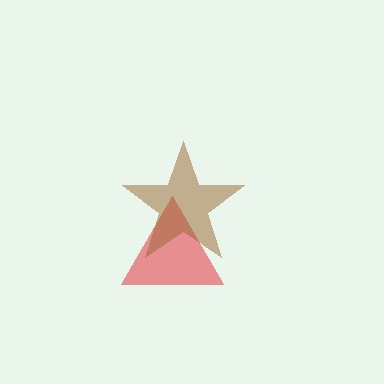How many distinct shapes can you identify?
There are 2 distinct shapes: a red triangle, a brown star.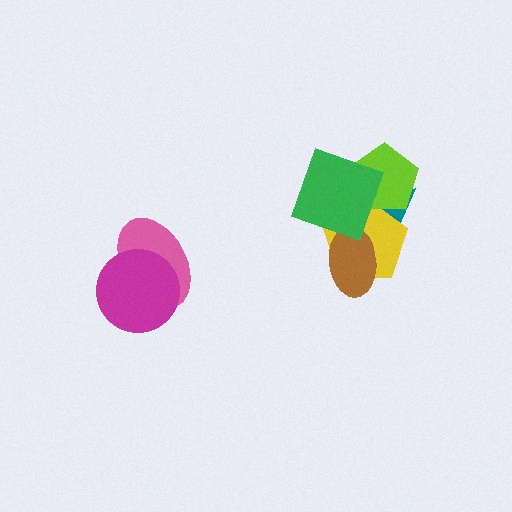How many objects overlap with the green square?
3 objects overlap with the green square.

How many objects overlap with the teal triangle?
3 objects overlap with the teal triangle.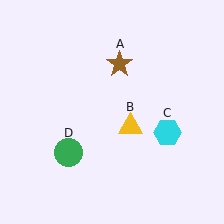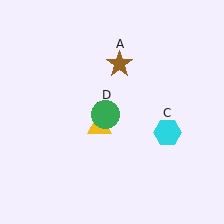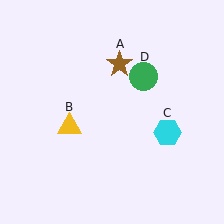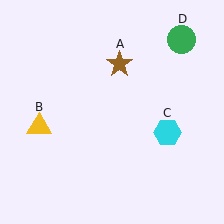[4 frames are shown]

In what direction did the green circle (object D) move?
The green circle (object D) moved up and to the right.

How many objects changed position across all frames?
2 objects changed position: yellow triangle (object B), green circle (object D).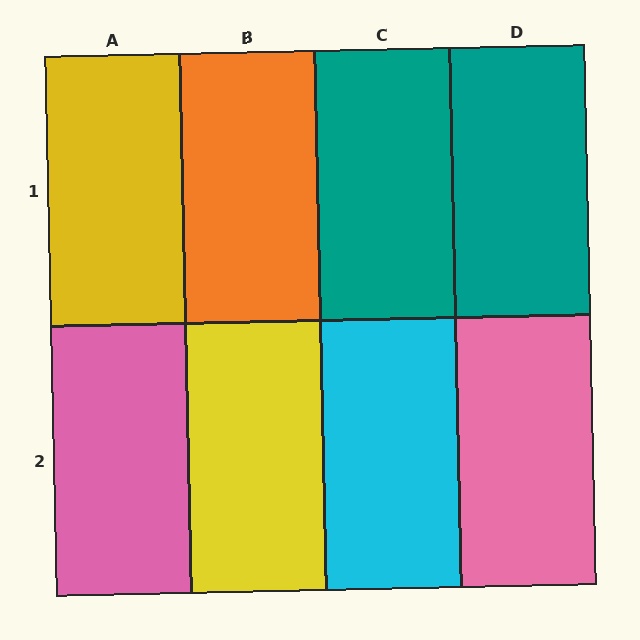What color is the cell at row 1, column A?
Yellow.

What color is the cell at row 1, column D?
Teal.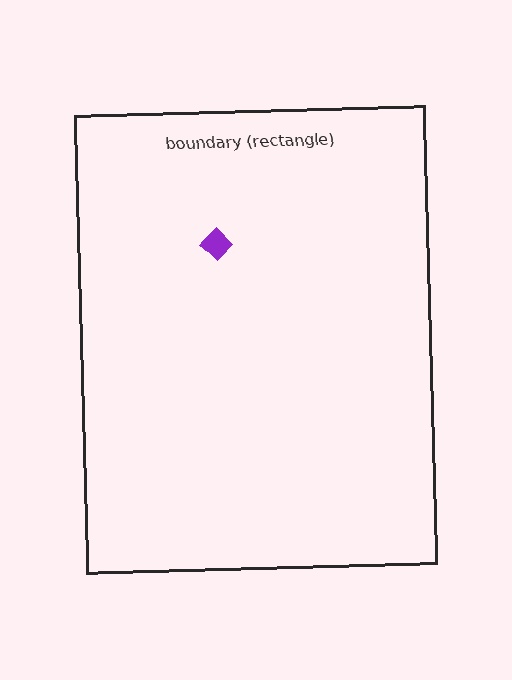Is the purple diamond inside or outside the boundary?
Inside.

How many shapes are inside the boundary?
1 inside, 0 outside.